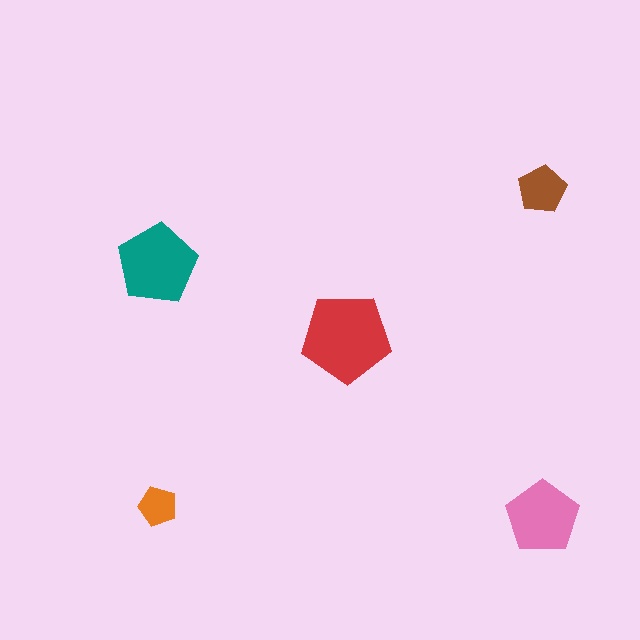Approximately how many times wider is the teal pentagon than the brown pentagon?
About 1.5 times wider.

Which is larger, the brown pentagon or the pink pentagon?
The pink one.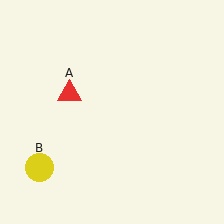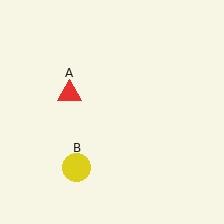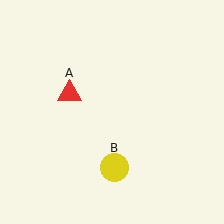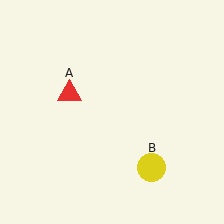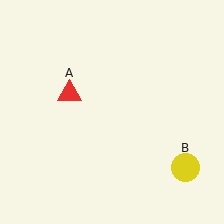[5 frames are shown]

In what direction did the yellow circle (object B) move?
The yellow circle (object B) moved right.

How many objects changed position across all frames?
1 object changed position: yellow circle (object B).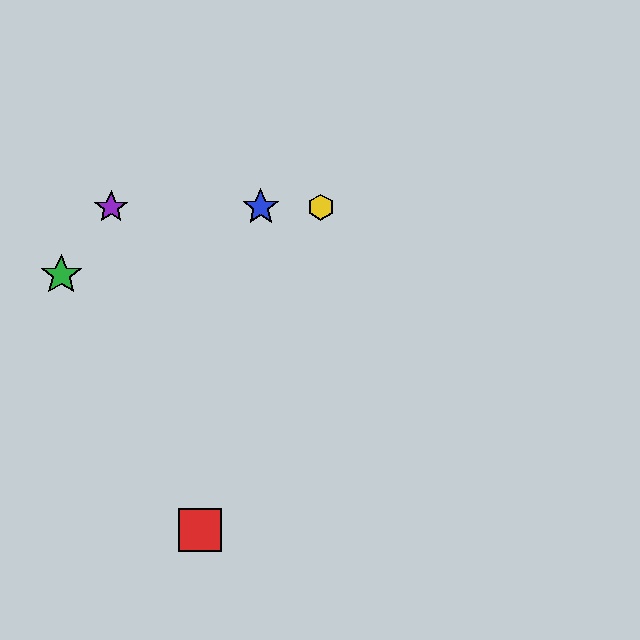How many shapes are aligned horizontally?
3 shapes (the blue star, the yellow hexagon, the purple star) are aligned horizontally.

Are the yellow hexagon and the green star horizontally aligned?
No, the yellow hexagon is at y≈207 and the green star is at y≈275.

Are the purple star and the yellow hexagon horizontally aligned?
Yes, both are at y≈207.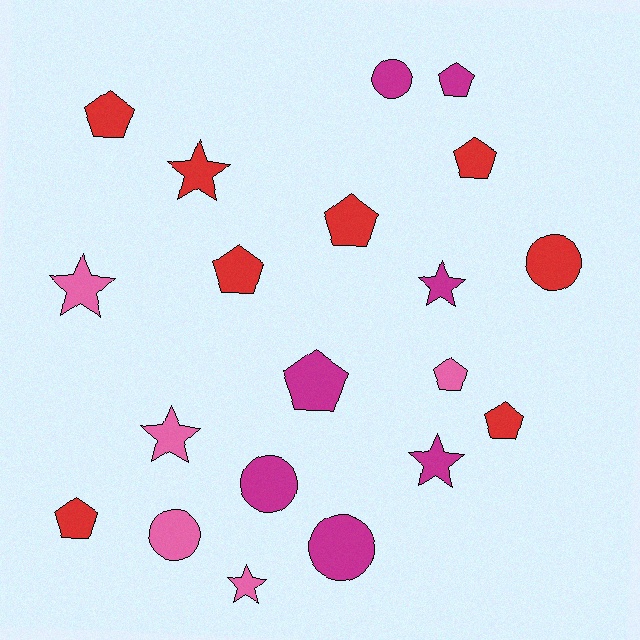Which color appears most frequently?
Red, with 8 objects.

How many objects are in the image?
There are 20 objects.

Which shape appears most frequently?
Pentagon, with 9 objects.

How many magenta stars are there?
There are 2 magenta stars.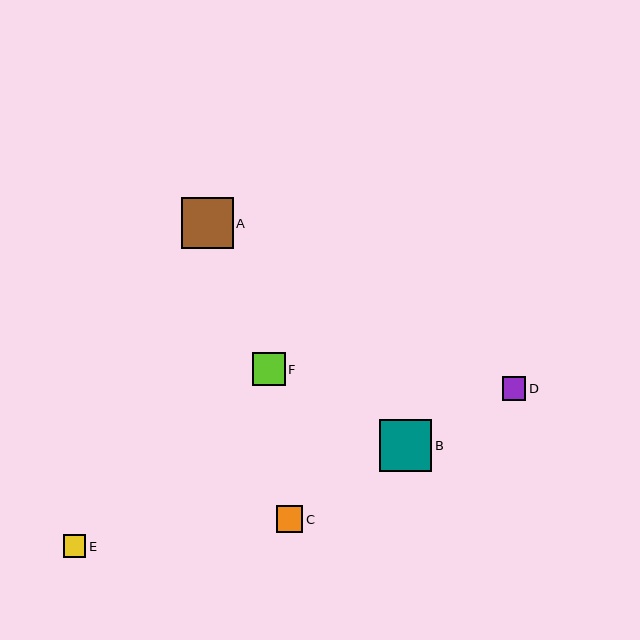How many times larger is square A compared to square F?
Square A is approximately 1.6 times the size of square F.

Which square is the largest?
Square B is the largest with a size of approximately 52 pixels.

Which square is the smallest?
Square E is the smallest with a size of approximately 23 pixels.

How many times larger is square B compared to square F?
Square B is approximately 1.6 times the size of square F.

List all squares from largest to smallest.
From largest to smallest: B, A, F, C, D, E.